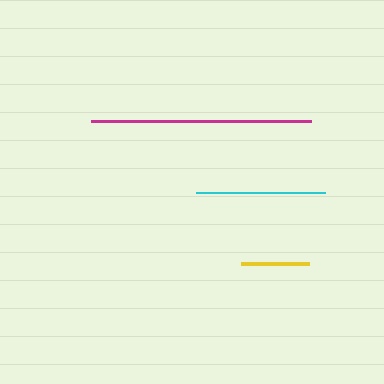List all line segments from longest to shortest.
From longest to shortest: magenta, cyan, yellow.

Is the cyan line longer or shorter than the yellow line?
The cyan line is longer than the yellow line.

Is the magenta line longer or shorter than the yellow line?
The magenta line is longer than the yellow line.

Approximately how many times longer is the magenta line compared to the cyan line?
The magenta line is approximately 1.7 times the length of the cyan line.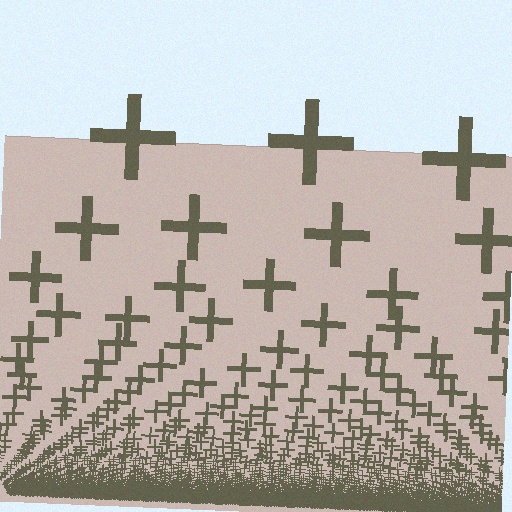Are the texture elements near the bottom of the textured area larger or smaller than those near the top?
Smaller. The gradient is inverted — elements near the bottom are smaller and denser.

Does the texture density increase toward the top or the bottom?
Density increases toward the bottom.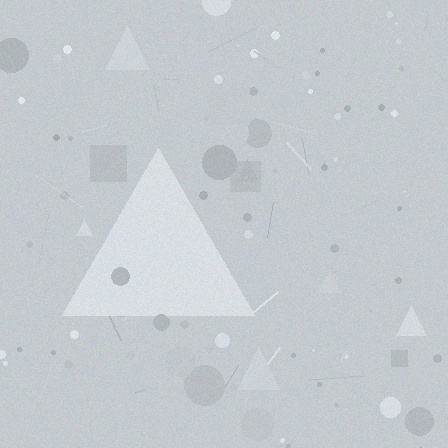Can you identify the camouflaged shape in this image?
The camouflaged shape is a triangle.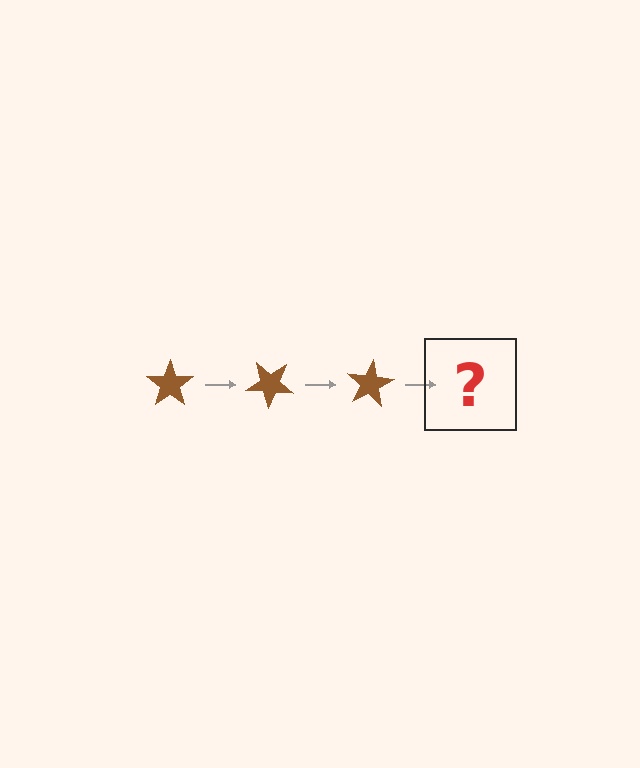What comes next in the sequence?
The next element should be a brown star rotated 120 degrees.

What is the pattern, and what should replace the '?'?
The pattern is that the star rotates 40 degrees each step. The '?' should be a brown star rotated 120 degrees.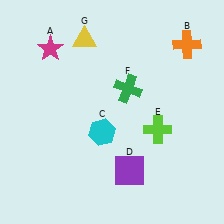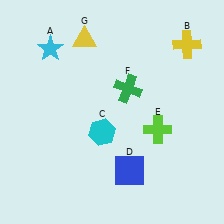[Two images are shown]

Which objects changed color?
A changed from magenta to cyan. B changed from orange to yellow. D changed from purple to blue.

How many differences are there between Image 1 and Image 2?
There are 3 differences between the two images.